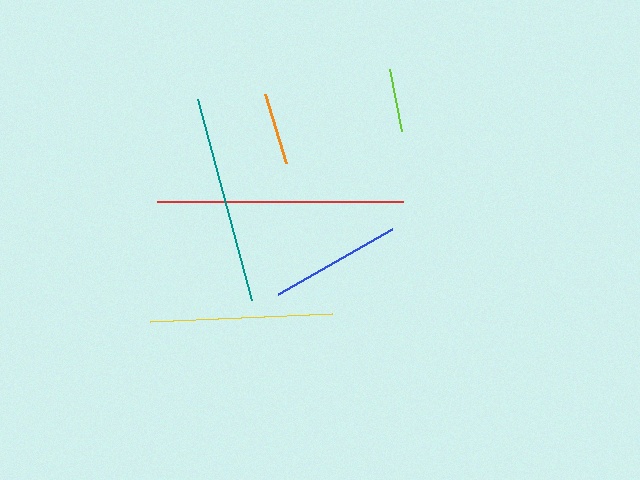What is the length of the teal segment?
The teal segment is approximately 208 pixels long.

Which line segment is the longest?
The red line is the longest at approximately 246 pixels.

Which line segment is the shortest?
The lime line is the shortest at approximately 63 pixels.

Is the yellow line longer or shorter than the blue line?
The yellow line is longer than the blue line.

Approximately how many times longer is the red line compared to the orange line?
The red line is approximately 3.4 times the length of the orange line.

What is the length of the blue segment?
The blue segment is approximately 131 pixels long.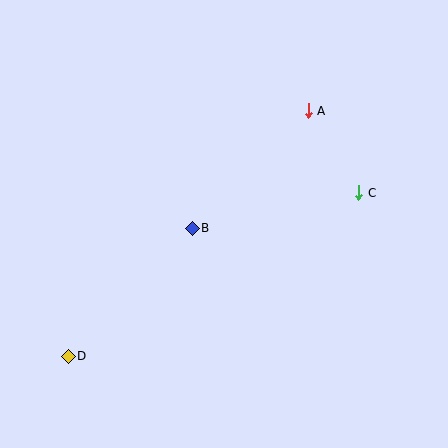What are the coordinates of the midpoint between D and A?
The midpoint between D and A is at (188, 233).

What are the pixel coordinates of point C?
Point C is at (359, 193).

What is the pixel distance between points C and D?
The distance between C and D is 333 pixels.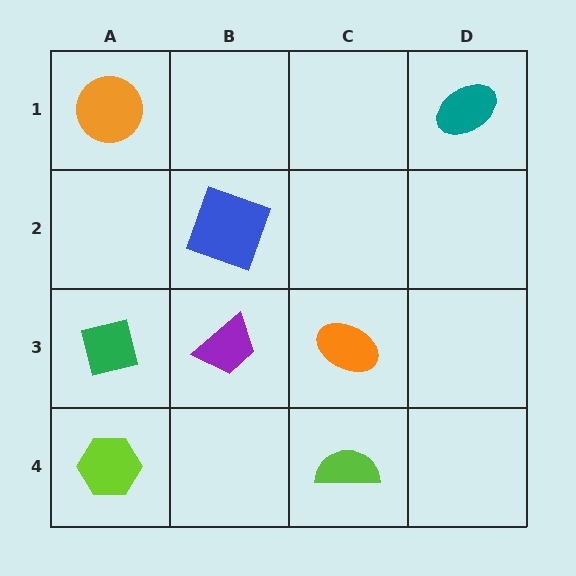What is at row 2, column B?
A blue square.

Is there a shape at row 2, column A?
No, that cell is empty.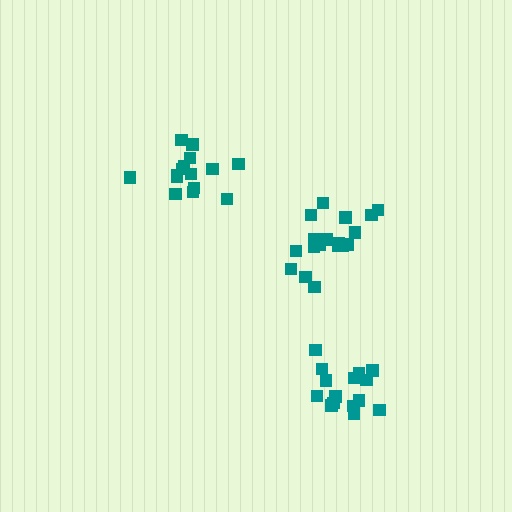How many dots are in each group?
Group 1: 15 dots, Group 2: 15 dots, Group 3: 19 dots (49 total).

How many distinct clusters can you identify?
There are 3 distinct clusters.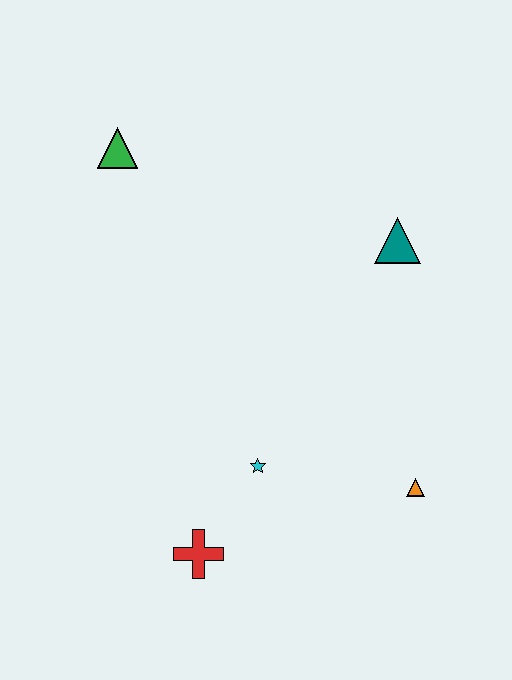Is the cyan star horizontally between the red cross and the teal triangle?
Yes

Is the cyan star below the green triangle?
Yes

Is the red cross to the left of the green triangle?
No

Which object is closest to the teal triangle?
The orange triangle is closest to the teal triangle.